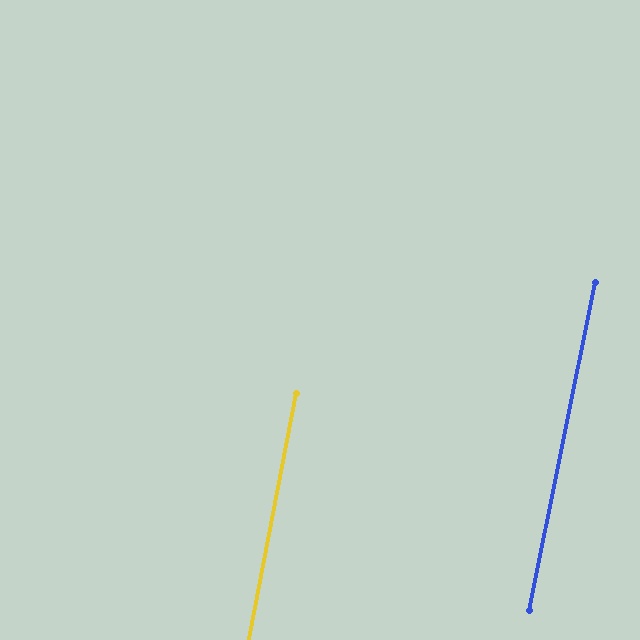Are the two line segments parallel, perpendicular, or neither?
Parallel — their directions differ by only 0.4°.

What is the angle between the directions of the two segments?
Approximately 0 degrees.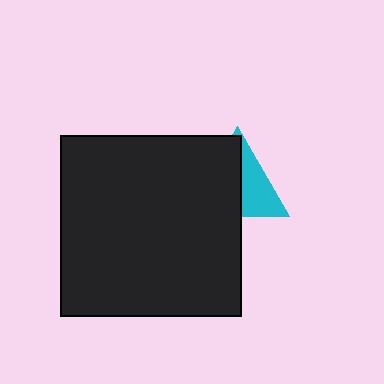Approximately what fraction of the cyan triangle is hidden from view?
Roughly 56% of the cyan triangle is hidden behind the black square.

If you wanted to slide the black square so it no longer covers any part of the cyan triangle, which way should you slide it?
Slide it left — that is the most direct way to separate the two shapes.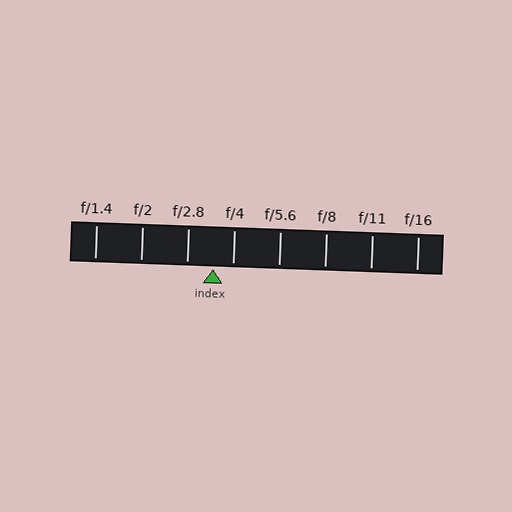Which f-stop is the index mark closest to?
The index mark is closest to f/4.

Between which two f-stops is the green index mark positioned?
The index mark is between f/2.8 and f/4.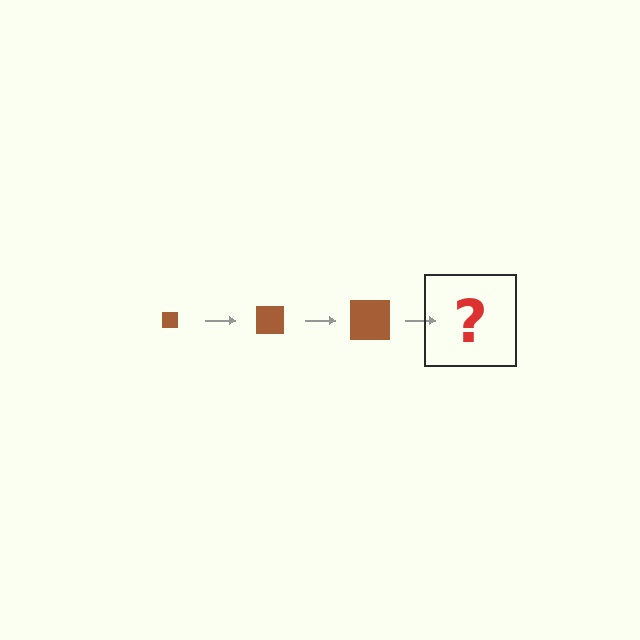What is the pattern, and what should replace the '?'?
The pattern is that the square gets progressively larger each step. The '?' should be a brown square, larger than the previous one.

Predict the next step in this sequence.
The next step is a brown square, larger than the previous one.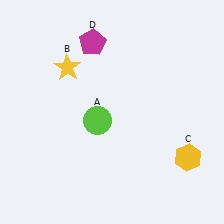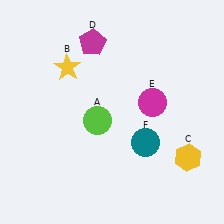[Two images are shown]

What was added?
A magenta circle (E), a teal circle (F) were added in Image 2.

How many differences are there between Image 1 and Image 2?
There are 2 differences between the two images.